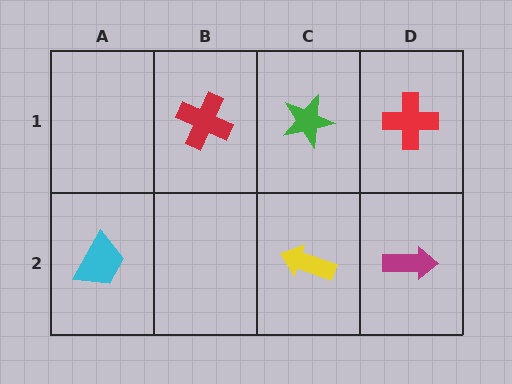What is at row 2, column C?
A yellow arrow.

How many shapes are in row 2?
3 shapes.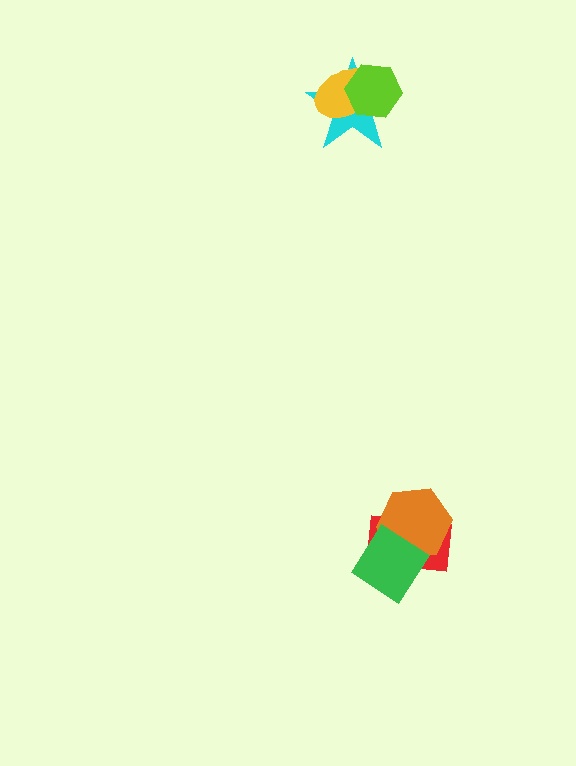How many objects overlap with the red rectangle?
2 objects overlap with the red rectangle.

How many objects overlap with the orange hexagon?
2 objects overlap with the orange hexagon.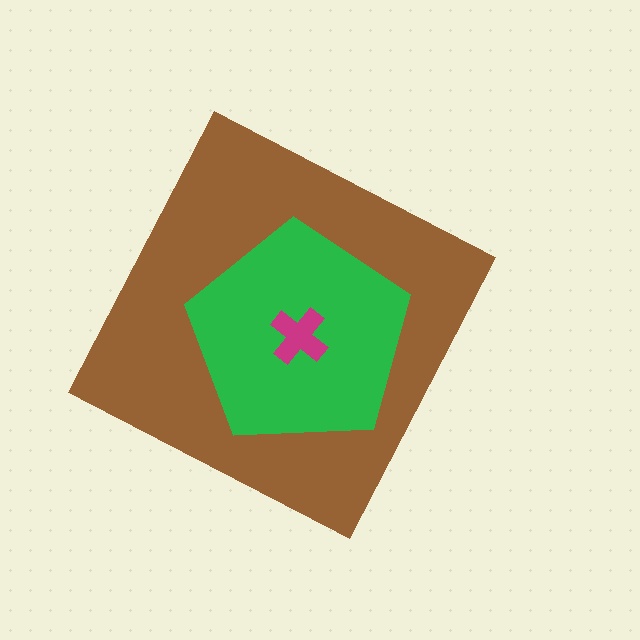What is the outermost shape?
The brown diamond.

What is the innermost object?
The magenta cross.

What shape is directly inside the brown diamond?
The green pentagon.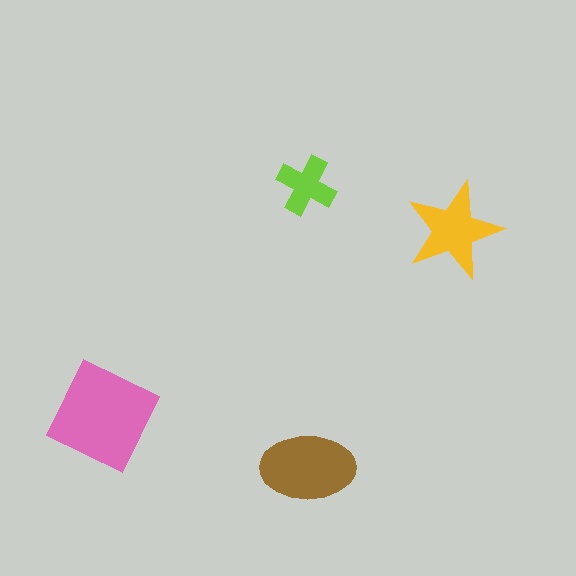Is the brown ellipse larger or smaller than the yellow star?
Larger.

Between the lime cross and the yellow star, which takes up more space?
The yellow star.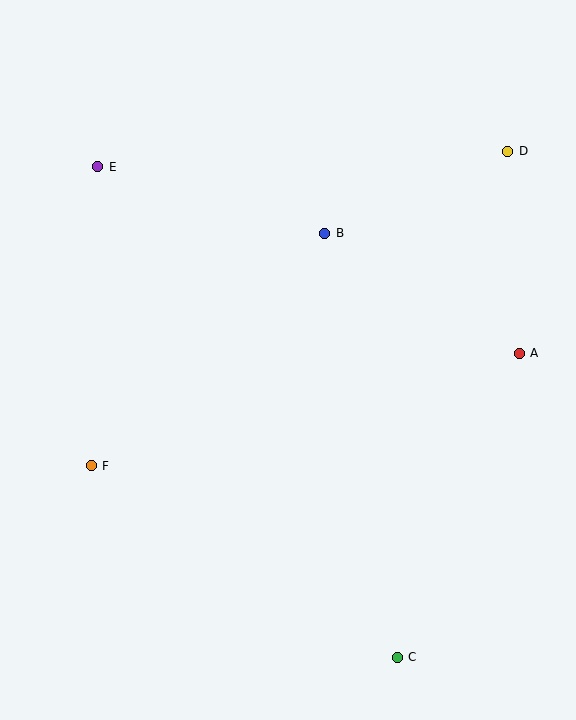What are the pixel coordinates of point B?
Point B is at (325, 234).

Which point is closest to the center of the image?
Point B at (325, 234) is closest to the center.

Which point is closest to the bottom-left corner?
Point F is closest to the bottom-left corner.